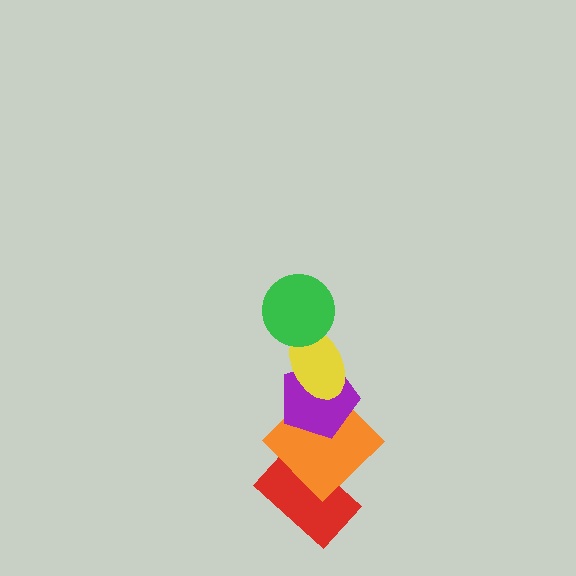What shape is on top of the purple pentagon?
The yellow ellipse is on top of the purple pentagon.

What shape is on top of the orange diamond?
The purple pentagon is on top of the orange diamond.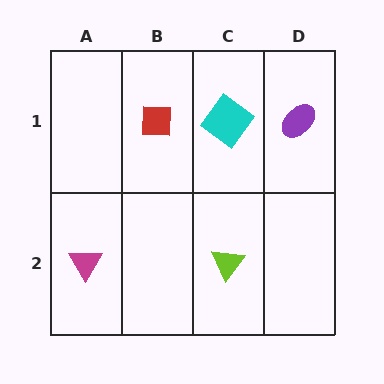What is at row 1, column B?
A red square.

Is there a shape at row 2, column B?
No, that cell is empty.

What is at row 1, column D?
A purple ellipse.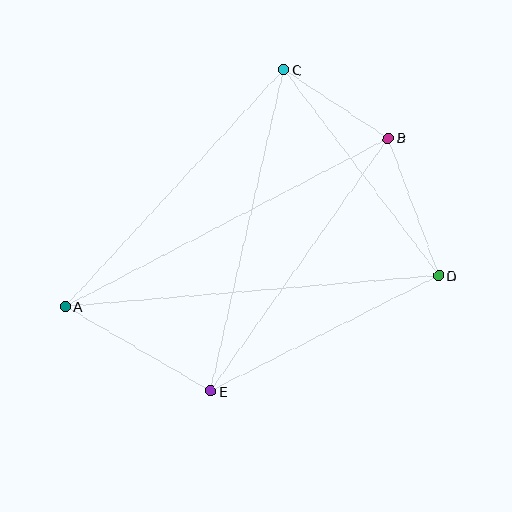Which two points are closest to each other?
Points B and C are closest to each other.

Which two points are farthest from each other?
Points A and D are farthest from each other.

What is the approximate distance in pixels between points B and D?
The distance between B and D is approximately 147 pixels.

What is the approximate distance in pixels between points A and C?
The distance between A and C is approximately 323 pixels.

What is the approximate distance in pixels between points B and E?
The distance between B and E is approximately 309 pixels.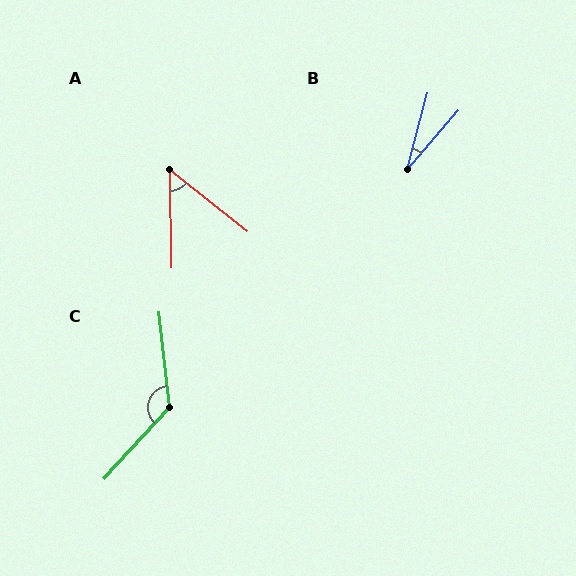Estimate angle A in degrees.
Approximately 51 degrees.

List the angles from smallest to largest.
B (26°), A (51°), C (131°).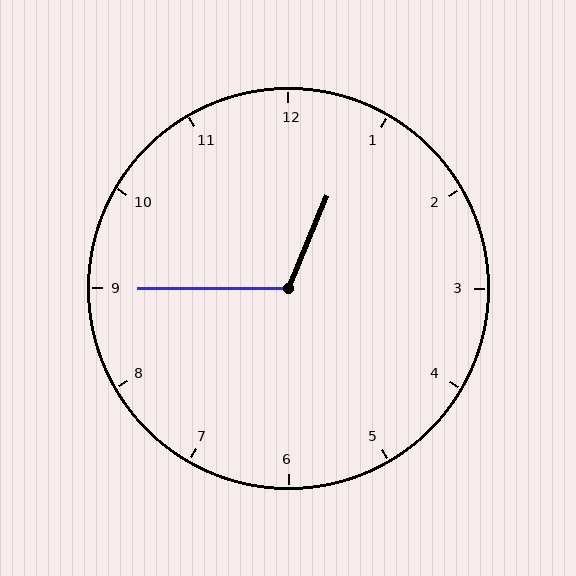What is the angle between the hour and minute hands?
Approximately 112 degrees.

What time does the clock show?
12:45.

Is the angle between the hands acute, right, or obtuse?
It is obtuse.